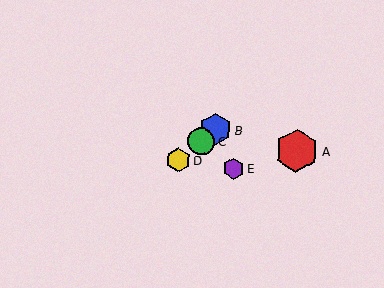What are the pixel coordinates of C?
Object C is at (201, 141).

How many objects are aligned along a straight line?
3 objects (B, C, D) are aligned along a straight line.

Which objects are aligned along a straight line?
Objects B, C, D are aligned along a straight line.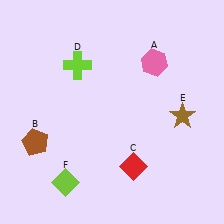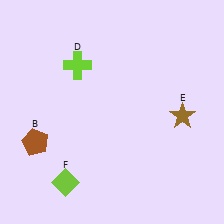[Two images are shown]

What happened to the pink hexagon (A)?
The pink hexagon (A) was removed in Image 2. It was in the top-right area of Image 1.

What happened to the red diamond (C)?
The red diamond (C) was removed in Image 2. It was in the bottom-right area of Image 1.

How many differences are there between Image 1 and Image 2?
There are 2 differences between the two images.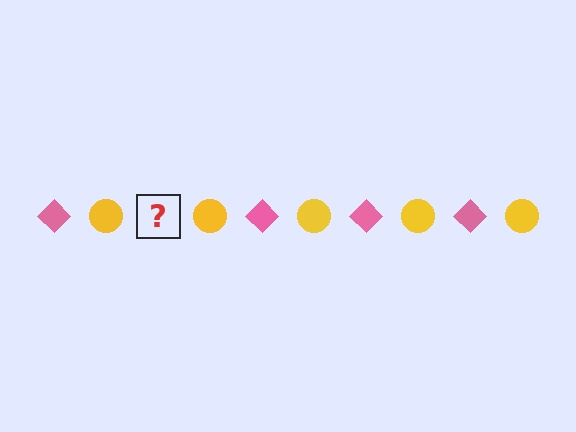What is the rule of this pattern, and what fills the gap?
The rule is that the pattern alternates between pink diamond and yellow circle. The gap should be filled with a pink diamond.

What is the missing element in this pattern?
The missing element is a pink diamond.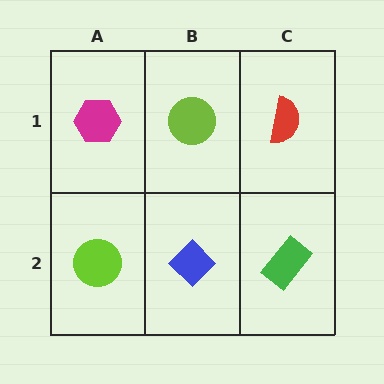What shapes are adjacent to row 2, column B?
A lime circle (row 1, column B), a lime circle (row 2, column A), a green rectangle (row 2, column C).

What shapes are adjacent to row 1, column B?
A blue diamond (row 2, column B), a magenta hexagon (row 1, column A), a red semicircle (row 1, column C).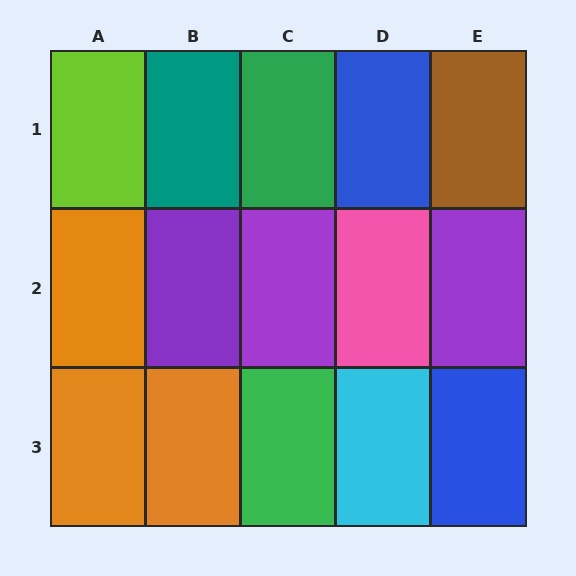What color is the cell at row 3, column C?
Green.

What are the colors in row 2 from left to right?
Orange, purple, purple, pink, purple.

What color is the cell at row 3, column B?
Orange.